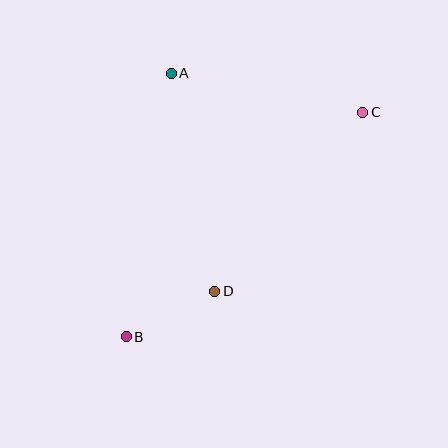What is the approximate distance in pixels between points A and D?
The distance between A and D is approximately 223 pixels.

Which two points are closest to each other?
Points B and D are closest to each other.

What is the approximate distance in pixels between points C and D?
The distance between C and D is approximately 233 pixels.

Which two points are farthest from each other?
Points B and C are farthest from each other.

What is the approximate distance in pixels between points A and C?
The distance between A and C is approximately 195 pixels.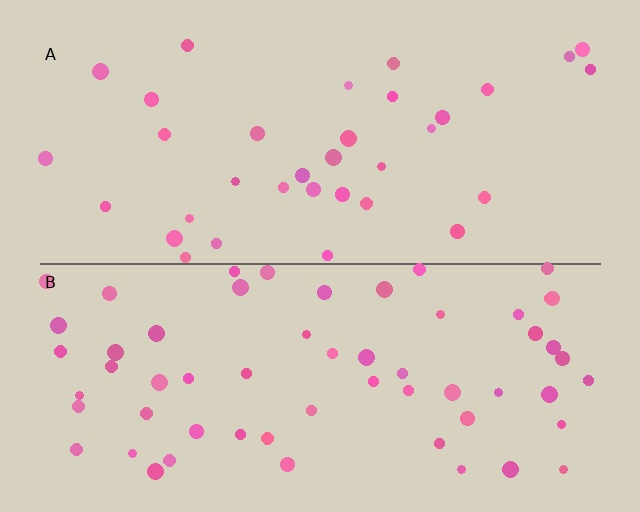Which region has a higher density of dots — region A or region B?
B (the bottom).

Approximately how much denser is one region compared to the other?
Approximately 1.7× — region B over region A.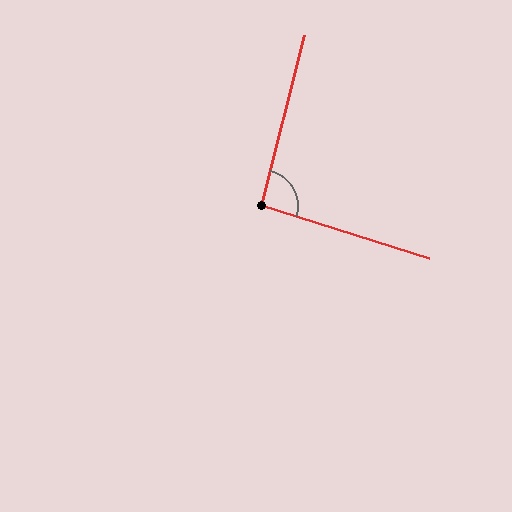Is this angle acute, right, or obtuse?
It is approximately a right angle.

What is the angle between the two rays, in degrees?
Approximately 94 degrees.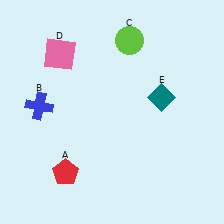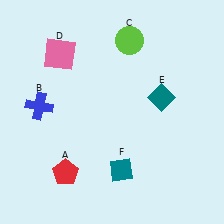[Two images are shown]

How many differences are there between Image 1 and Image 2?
There is 1 difference between the two images.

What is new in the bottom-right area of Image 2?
A teal diamond (F) was added in the bottom-right area of Image 2.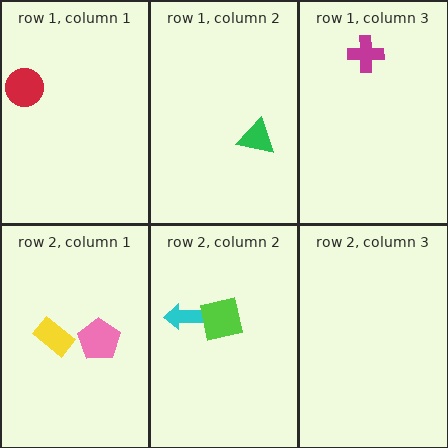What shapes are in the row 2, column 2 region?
The cyan arrow, the lime square.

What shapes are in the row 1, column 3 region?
The magenta cross.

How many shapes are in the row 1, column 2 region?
1.